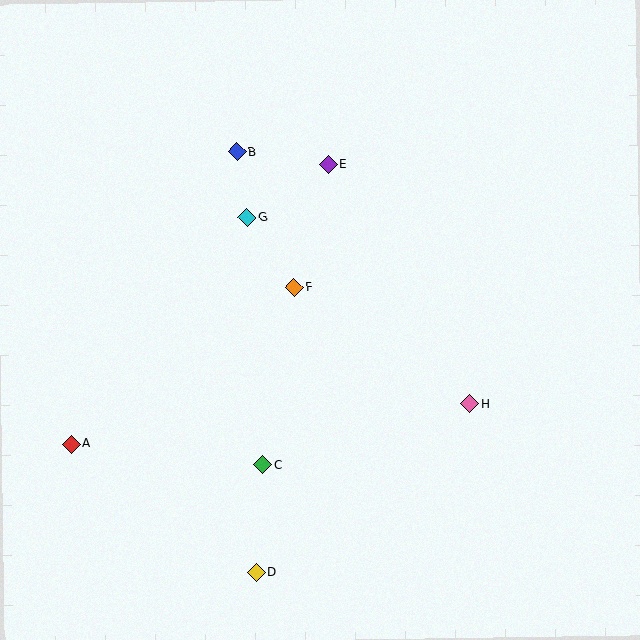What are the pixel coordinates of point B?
Point B is at (237, 152).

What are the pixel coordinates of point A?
Point A is at (71, 444).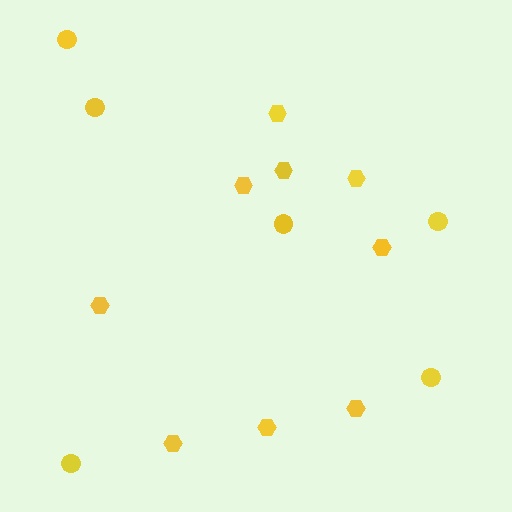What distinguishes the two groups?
There are 2 groups: one group of circles (6) and one group of hexagons (9).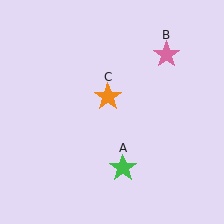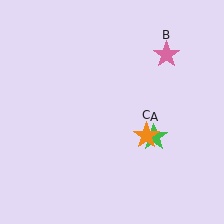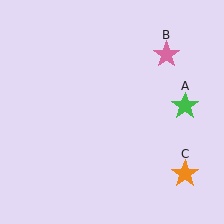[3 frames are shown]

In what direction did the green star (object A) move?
The green star (object A) moved up and to the right.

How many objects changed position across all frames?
2 objects changed position: green star (object A), orange star (object C).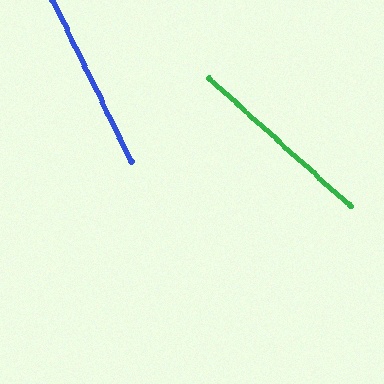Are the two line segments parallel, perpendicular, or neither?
Neither parallel nor perpendicular — they differ by about 22°.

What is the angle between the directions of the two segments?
Approximately 22 degrees.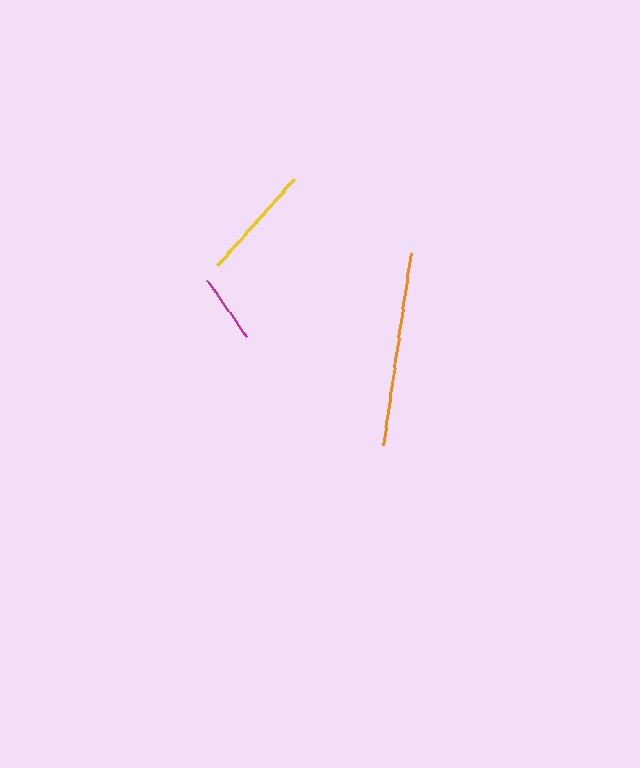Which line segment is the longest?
The orange line is the longest at approximately 194 pixels.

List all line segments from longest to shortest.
From longest to shortest: orange, yellow, magenta.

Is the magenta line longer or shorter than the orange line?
The orange line is longer than the magenta line.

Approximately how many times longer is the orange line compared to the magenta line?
The orange line is approximately 2.8 times the length of the magenta line.